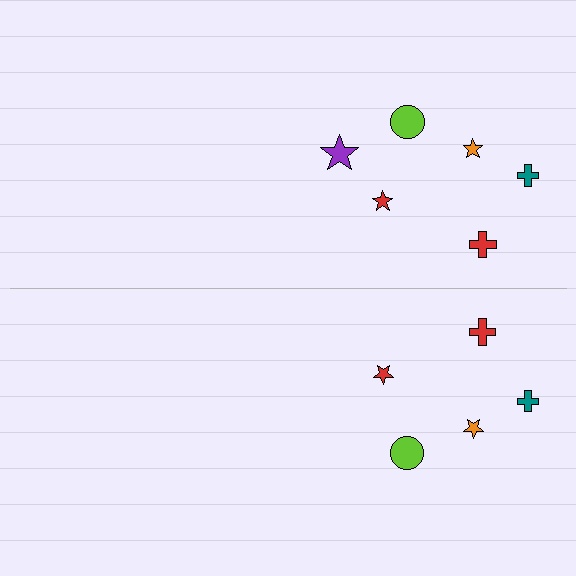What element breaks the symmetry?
A purple star is missing from the bottom side.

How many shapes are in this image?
There are 11 shapes in this image.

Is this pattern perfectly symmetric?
No, the pattern is not perfectly symmetric. A purple star is missing from the bottom side.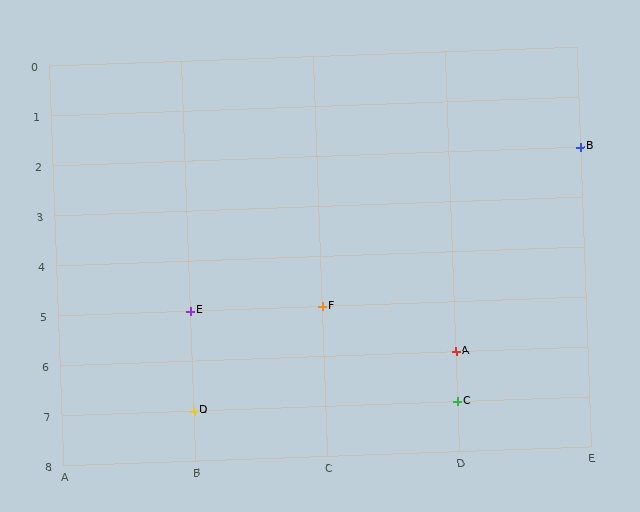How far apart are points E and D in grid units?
Points E and D are 2 rows apart.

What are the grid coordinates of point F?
Point F is at grid coordinates (C, 5).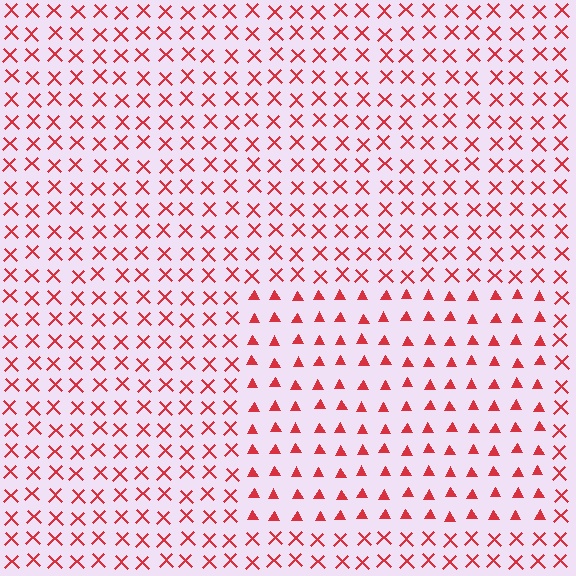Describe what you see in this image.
The image is filled with small red elements arranged in a uniform grid. A rectangle-shaped region contains triangles, while the surrounding area contains X marks. The boundary is defined purely by the change in element shape.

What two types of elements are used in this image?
The image uses triangles inside the rectangle region and X marks outside it.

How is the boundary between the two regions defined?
The boundary is defined by a change in element shape: triangles inside vs. X marks outside. All elements share the same color and spacing.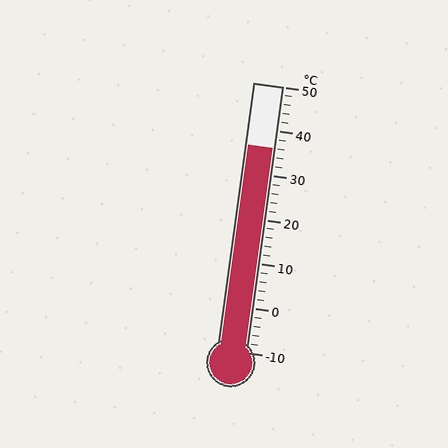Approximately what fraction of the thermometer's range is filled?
The thermometer is filled to approximately 75% of its range.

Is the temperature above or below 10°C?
The temperature is above 10°C.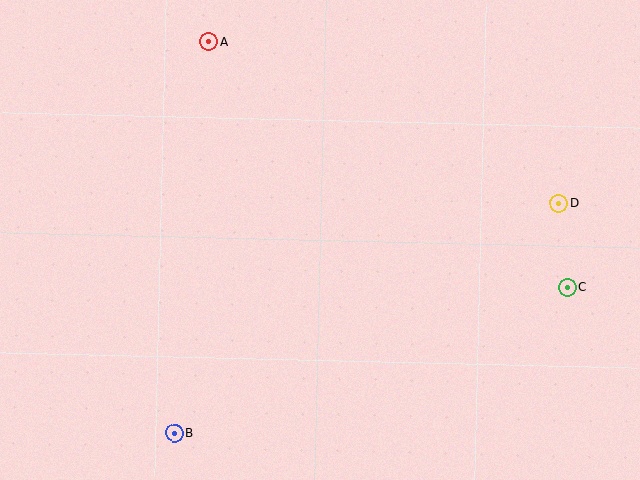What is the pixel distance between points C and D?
The distance between C and D is 84 pixels.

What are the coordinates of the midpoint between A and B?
The midpoint between A and B is at (191, 237).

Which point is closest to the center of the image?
Point A at (208, 42) is closest to the center.